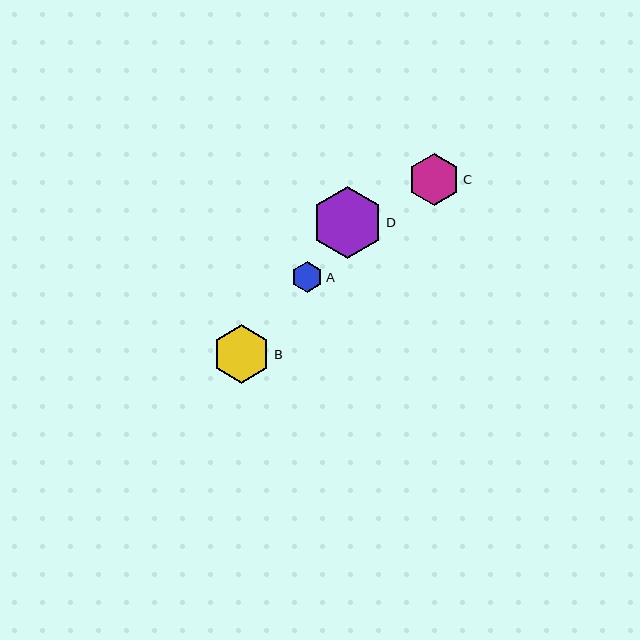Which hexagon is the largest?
Hexagon D is the largest with a size of approximately 72 pixels.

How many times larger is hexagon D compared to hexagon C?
Hexagon D is approximately 1.4 times the size of hexagon C.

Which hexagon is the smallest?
Hexagon A is the smallest with a size of approximately 31 pixels.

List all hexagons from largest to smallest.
From largest to smallest: D, B, C, A.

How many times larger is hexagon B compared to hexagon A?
Hexagon B is approximately 1.9 times the size of hexagon A.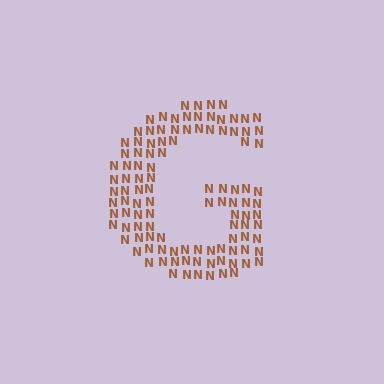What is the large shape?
The large shape is the letter G.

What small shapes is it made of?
It is made of small letter N's.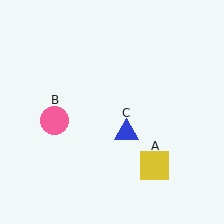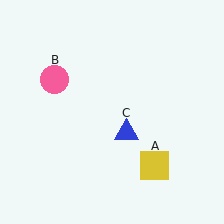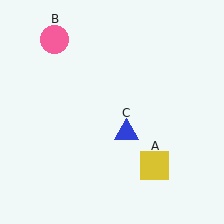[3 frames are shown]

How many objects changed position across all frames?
1 object changed position: pink circle (object B).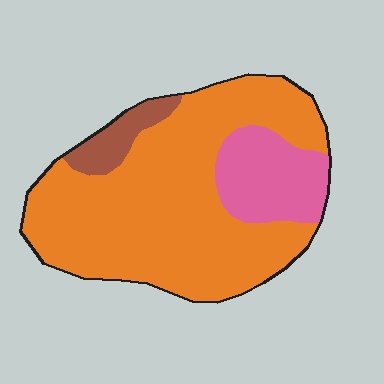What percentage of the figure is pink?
Pink takes up about one sixth (1/6) of the figure.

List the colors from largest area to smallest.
From largest to smallest: orange, pink, brown.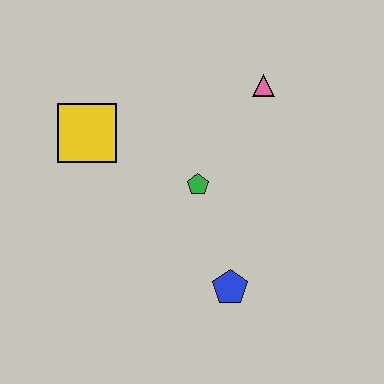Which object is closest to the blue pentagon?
The green pentagon is closest to the blue pentagon.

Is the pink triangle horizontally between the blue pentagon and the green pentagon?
No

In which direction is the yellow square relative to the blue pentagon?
The yellow square is above the blue pentagon.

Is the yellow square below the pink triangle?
Yes